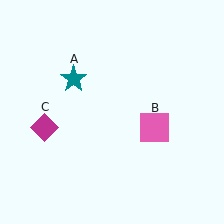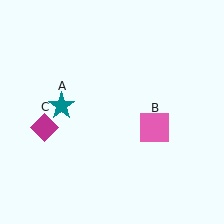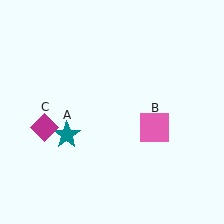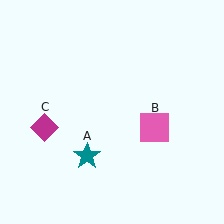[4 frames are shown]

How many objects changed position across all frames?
1 object changed position: teal star (object A).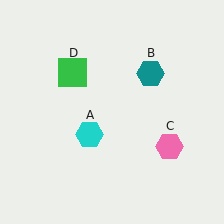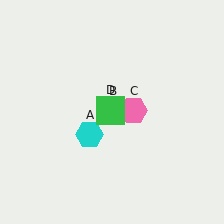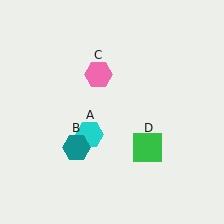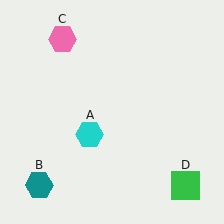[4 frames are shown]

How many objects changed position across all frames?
3 objects changed position: teal hexagon (object B), pink hexagon (object C), green square (object D).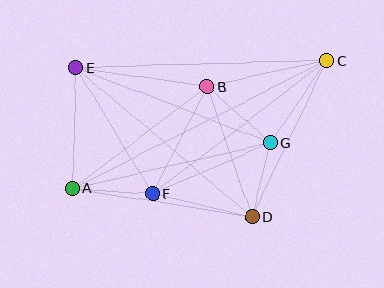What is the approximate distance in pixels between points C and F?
The distance between C and F is approximately 219 pixels.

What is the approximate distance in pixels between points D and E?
The distance between D and E is approximately 230 pixels.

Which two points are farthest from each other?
Points A and C are farthest from each other.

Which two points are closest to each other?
Points D and G are closest to each other.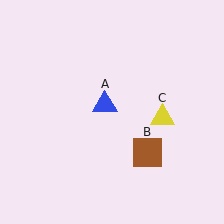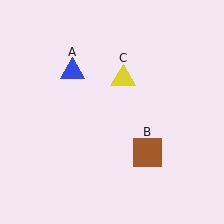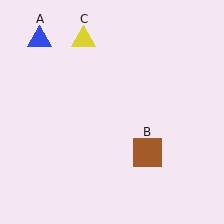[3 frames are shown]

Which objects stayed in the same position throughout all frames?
Brown square (object B) remained stationary.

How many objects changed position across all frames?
2 objects changed position: blue triangle (object A), yellow triangle (object C).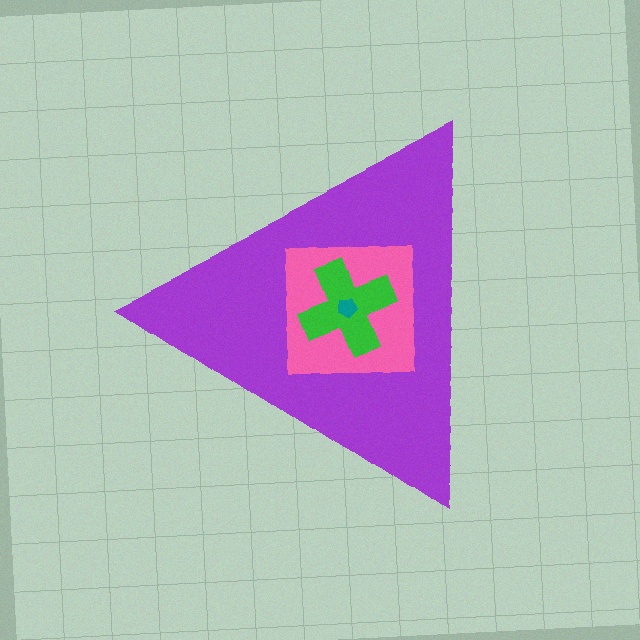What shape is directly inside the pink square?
The green cross.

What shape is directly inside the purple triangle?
The pink square.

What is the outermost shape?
The purple triangle.